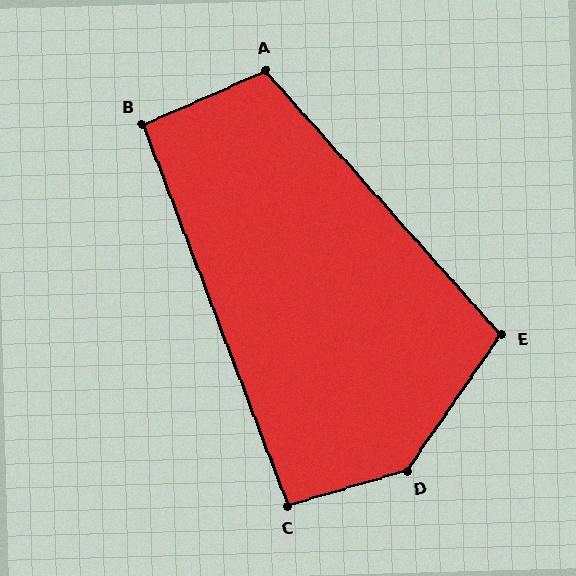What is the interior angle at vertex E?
Approximately 104 degrees (obtuse).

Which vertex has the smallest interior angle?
B, at approximately 93 degrees.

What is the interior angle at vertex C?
Approximately 94 degrees (approximately right).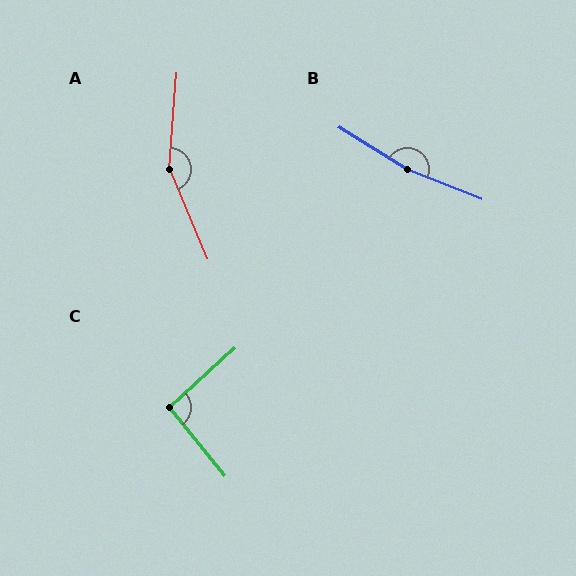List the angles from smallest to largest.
C (94°), A (153°), B (170°).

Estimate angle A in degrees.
Approximately 153 degrees.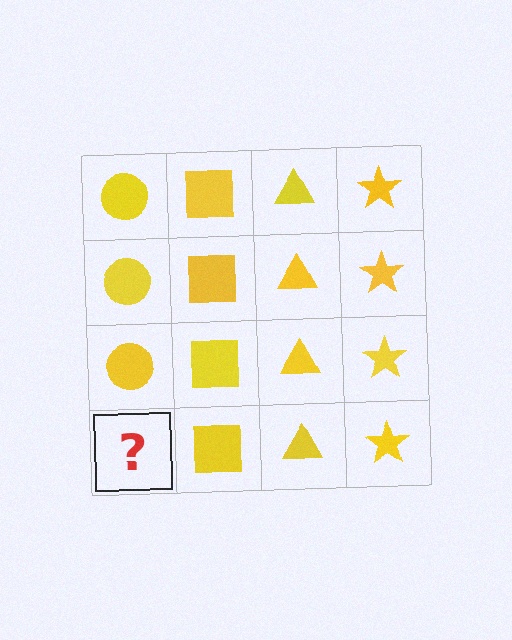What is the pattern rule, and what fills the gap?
The rule is that each column has a consistent shape. The gap should be filled with a yellow circle.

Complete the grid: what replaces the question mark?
The question mark should be replaced with a yellow circle.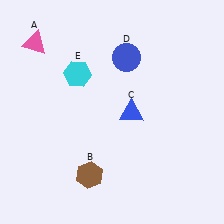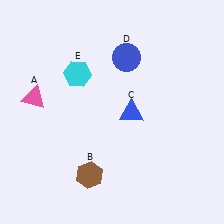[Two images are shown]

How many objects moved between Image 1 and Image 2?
1 object moved between the two images.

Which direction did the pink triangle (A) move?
The pink triangle (A) moved down.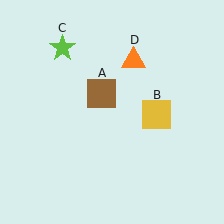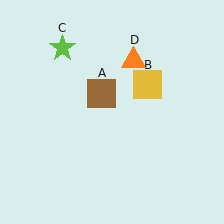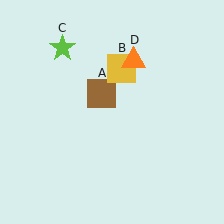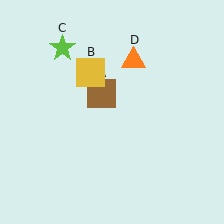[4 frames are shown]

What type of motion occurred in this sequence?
The yellow square (object B) rotated counterclockwise around the center of the scene.